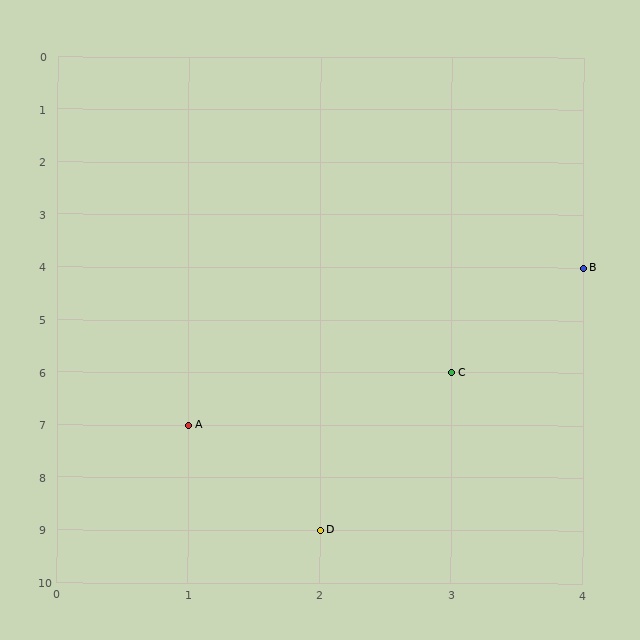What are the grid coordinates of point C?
Point C is at grid coordinates (3, 6).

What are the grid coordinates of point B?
Point B is at grid coordinates (4, 4).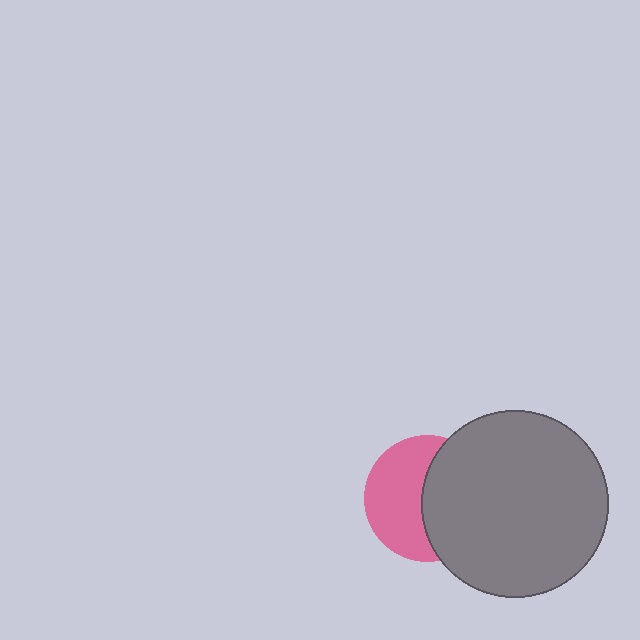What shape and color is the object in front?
The object in front is a gray circle.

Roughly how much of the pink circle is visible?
About half of it is visible (roughly 51%).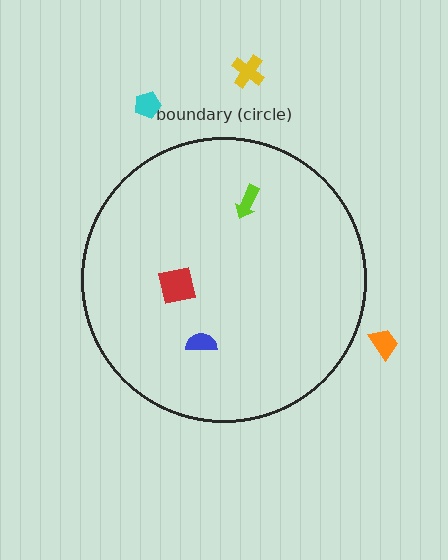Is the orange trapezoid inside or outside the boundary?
Outside.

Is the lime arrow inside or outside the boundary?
Inside.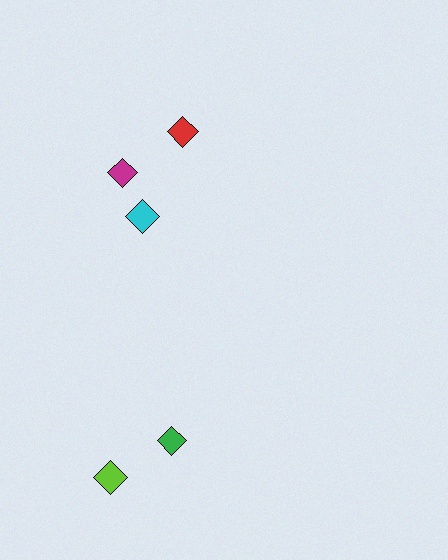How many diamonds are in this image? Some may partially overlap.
There are 5 diamonds.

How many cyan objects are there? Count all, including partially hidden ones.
There is 1 cyan object.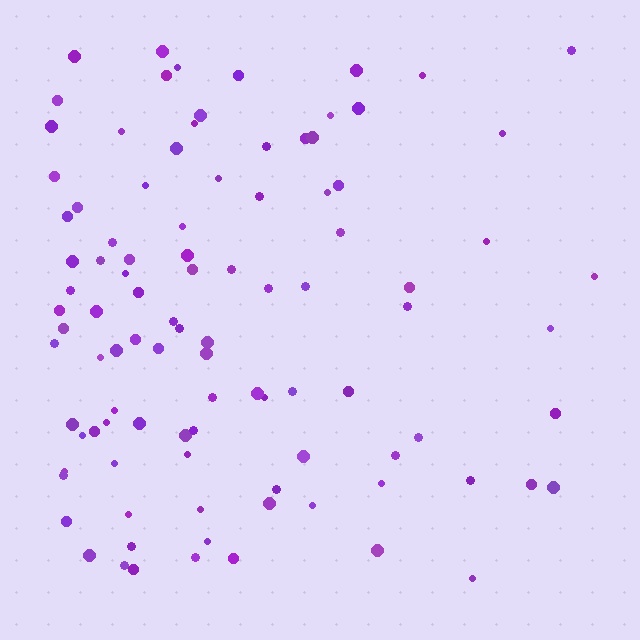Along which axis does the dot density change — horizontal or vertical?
Horizontal.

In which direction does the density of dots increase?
From right to left, with the left side densest.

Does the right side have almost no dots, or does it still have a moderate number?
Still a moderate number, just noticeably fewer than the left.